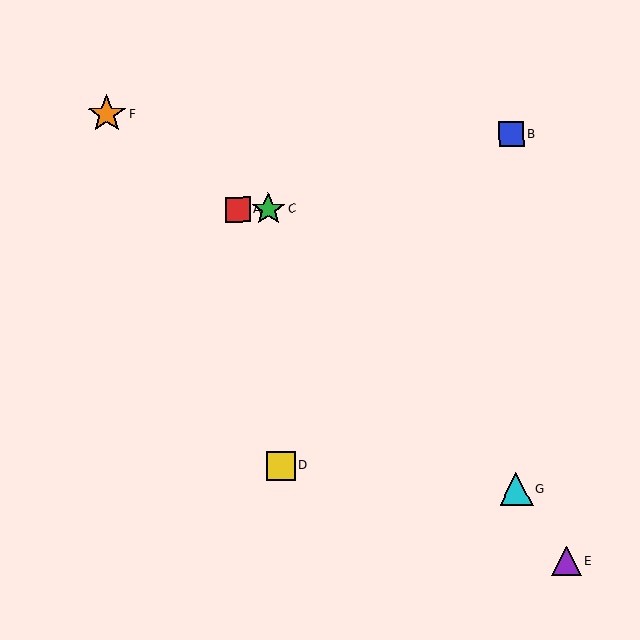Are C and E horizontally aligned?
No, C is at y≈209 and E is at y≈561.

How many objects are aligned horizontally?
2 objects (A, C) are aligned horizontally.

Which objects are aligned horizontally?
Objects A, C are aligned horizontally.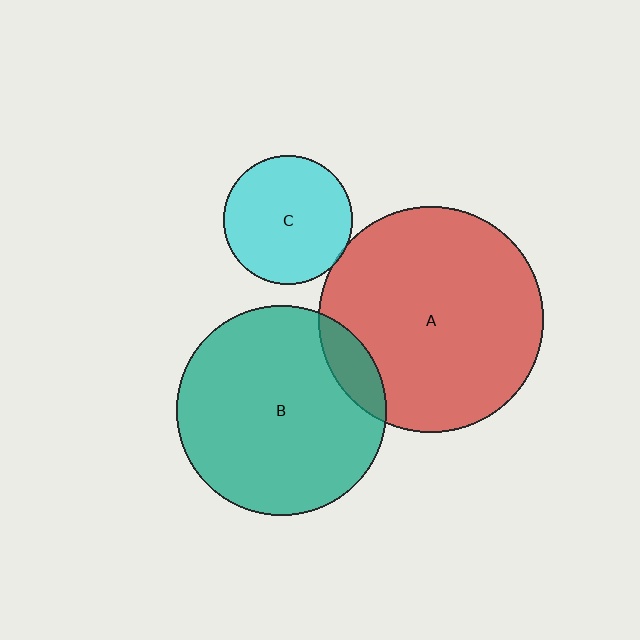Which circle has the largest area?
Circle A (red).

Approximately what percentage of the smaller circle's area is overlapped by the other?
Approximately 5%.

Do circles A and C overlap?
Yes.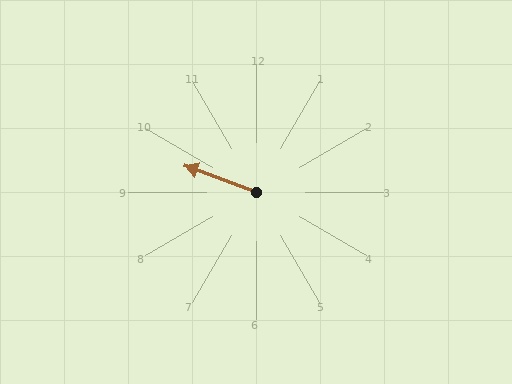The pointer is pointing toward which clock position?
Roughly 10 o'clock.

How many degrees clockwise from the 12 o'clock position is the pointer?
Approximately 291 degrees.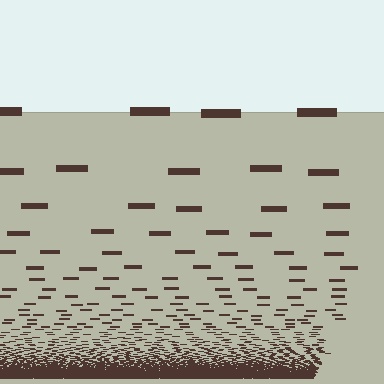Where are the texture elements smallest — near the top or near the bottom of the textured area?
Near the bottom.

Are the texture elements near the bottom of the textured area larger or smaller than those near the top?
Smaller. The gradient is inverted — elements near the bottom are smaller and denser.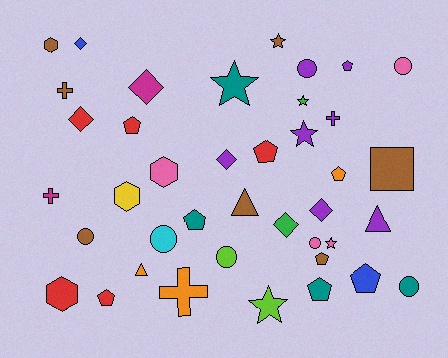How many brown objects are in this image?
There are 7 brown objects.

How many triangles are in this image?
There are 3 triangles.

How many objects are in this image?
There are 40 objects.